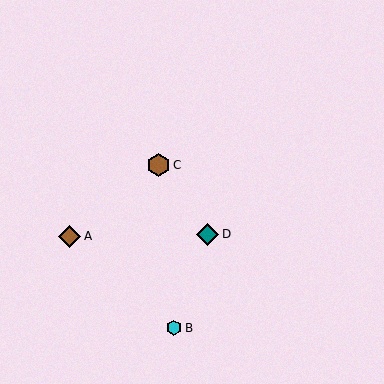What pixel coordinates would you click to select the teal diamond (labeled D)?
Click at (207, 234) to select the teal diamond D.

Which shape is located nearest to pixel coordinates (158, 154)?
The brown hexagon (labeled C) at (159, 165) is nearest to that location.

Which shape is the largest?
The teal diamond (labeled D) is the largest.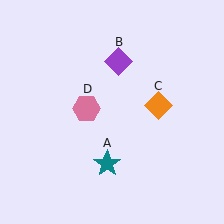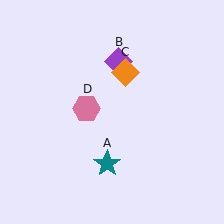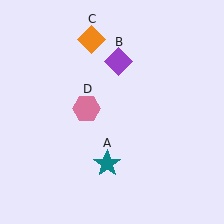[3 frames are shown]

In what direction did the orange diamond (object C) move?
The orange diamond (object C) moved up and to the left.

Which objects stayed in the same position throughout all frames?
Teal star (object A) and purple diamond (object B) and pink hexagon (object D) remained stationary.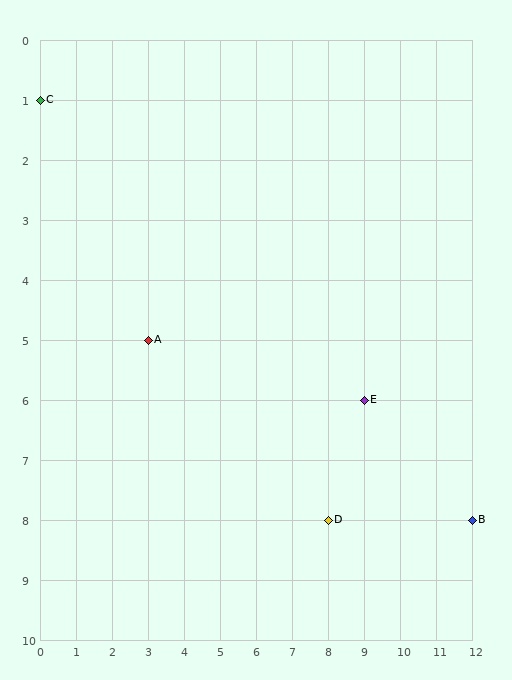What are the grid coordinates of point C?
Point C is at grid coordinates (0, 1).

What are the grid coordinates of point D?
Point D is at grid coordinates (8, 8).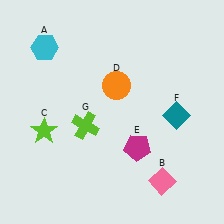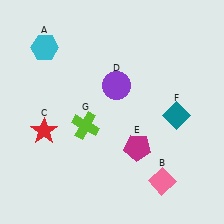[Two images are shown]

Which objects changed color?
C changed from lime to red. D changed from orange to purple.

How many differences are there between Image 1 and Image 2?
There are 2 differences between the two images.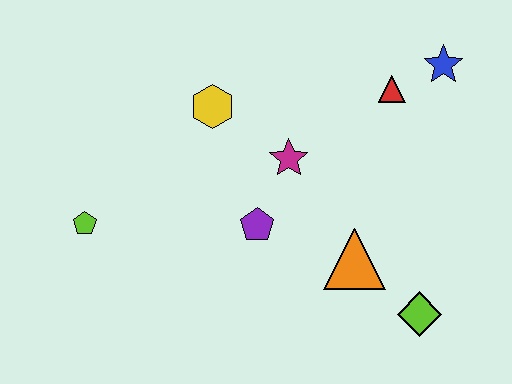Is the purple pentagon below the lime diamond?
No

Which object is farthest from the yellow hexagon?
The lime diamond is farthest from the yellow hexagon.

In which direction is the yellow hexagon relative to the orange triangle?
The yellow hexagon is above the orange triangle.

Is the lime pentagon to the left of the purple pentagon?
Yes